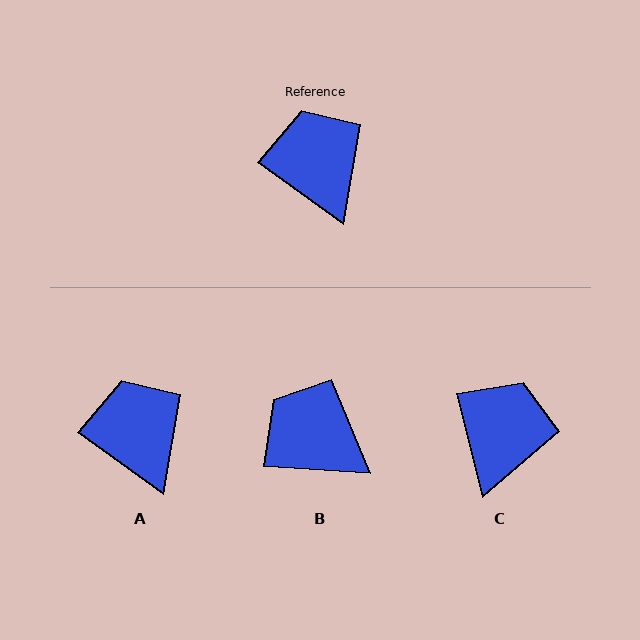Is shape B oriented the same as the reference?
No, it is off by about 32 degrees.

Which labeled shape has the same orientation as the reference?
A.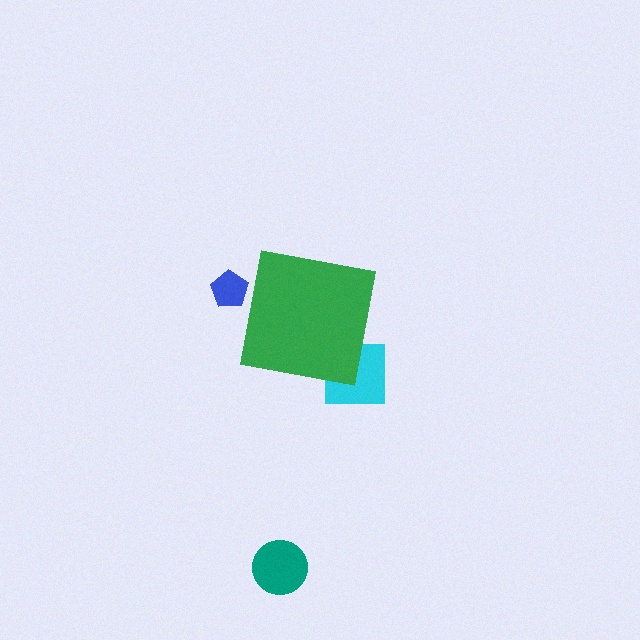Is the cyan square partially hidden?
Yes, the cyan square is partially hidden behind the green square.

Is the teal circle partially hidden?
No, the teal circle is fully visible.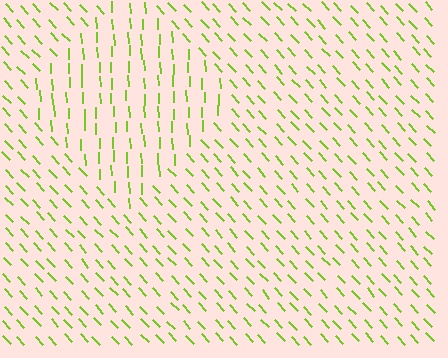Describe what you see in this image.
The image is filled with small lime line segments. A diamond region in the image has lines oriented differently from the surrounding lines, creating a visible texture boundary.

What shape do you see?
I see a diamond.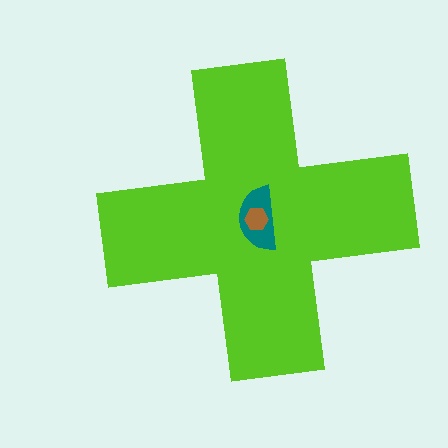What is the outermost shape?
The lime cross.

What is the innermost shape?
The brown hexagon.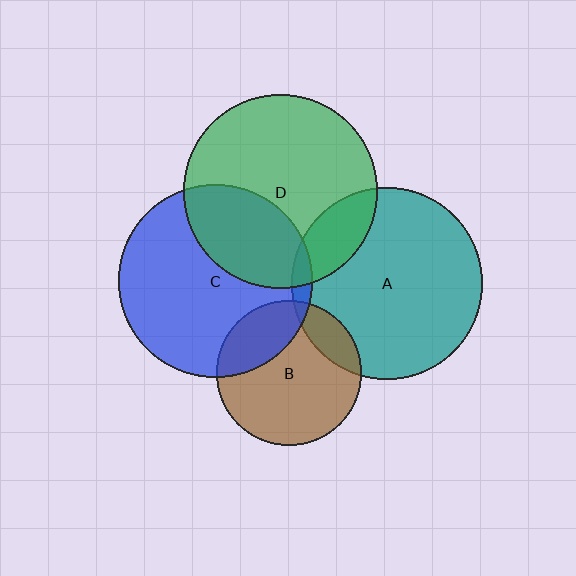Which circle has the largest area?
Circle D (green).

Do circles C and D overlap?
Yes.